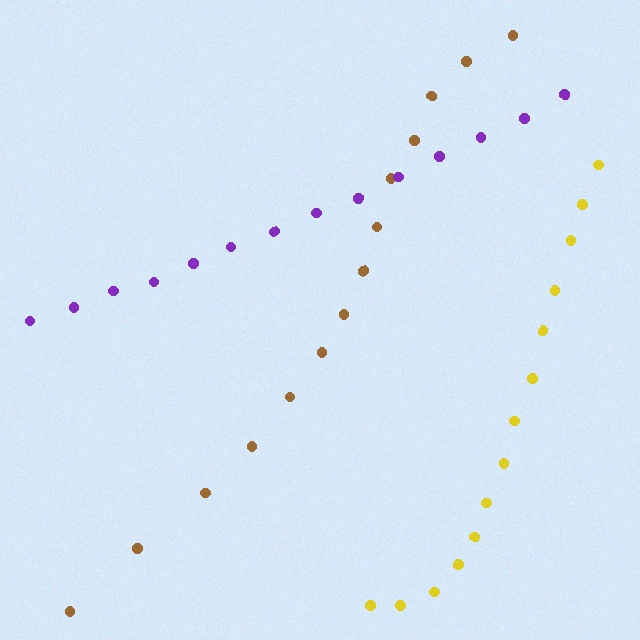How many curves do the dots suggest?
There are 3 distinct paths.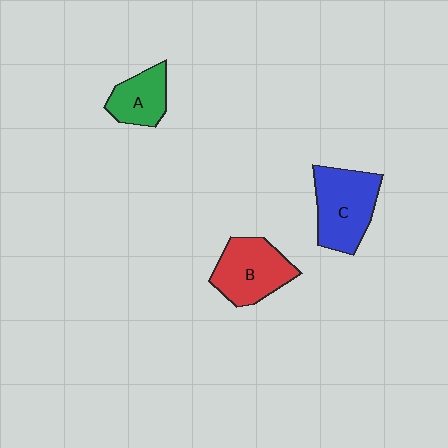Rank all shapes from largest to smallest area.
From largest to smallest: C (blue), B (red), A (green).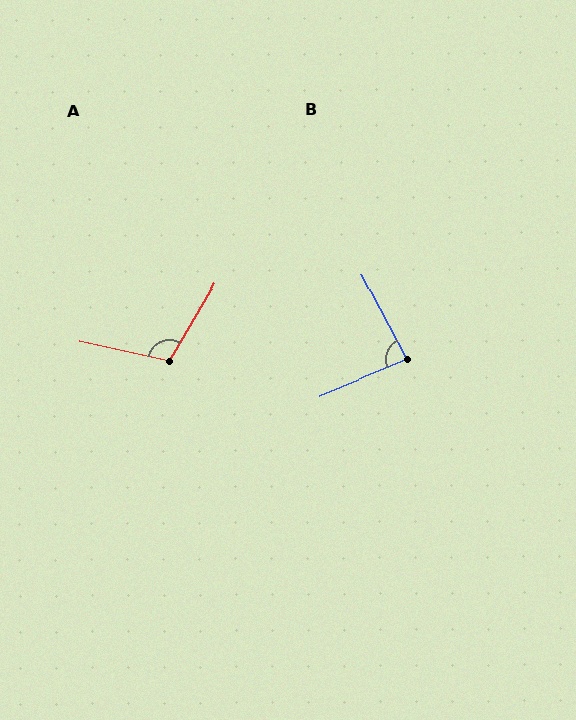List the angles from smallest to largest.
B (85°), A (108°).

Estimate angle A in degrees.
Approximately 108 degrees.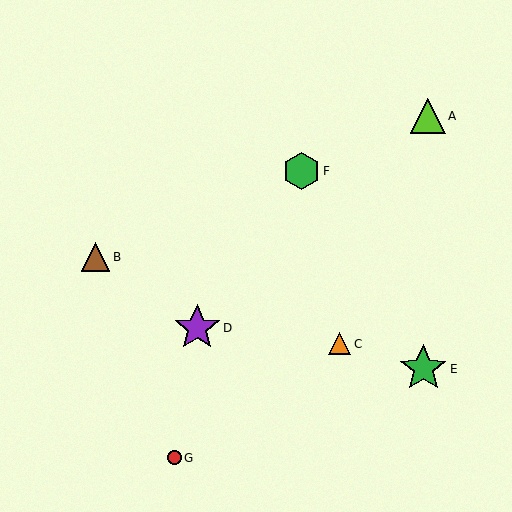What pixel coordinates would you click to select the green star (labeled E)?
Click at (423, 369) to select the green star E.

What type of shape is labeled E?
Shape E is a green star.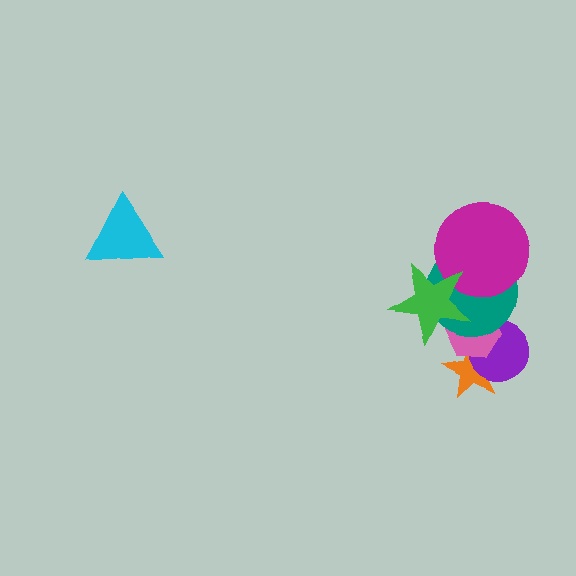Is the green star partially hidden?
No, no other shape covers it.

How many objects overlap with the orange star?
2 objects overlap with the orange star.